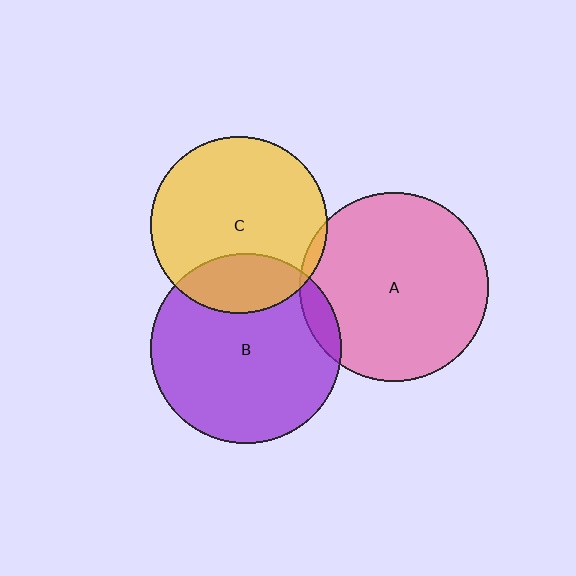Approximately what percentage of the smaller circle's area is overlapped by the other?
Approximately 5%.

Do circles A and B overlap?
Yes.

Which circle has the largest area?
Circle B (purple).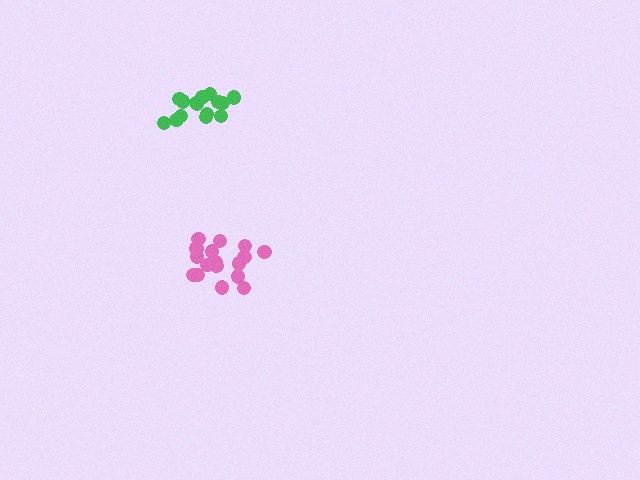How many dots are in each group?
Group 1: 15 dots, Group 2: 17 dots (32 total).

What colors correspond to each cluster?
The clusters are colored: green, pink.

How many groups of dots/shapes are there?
There are 2 groups.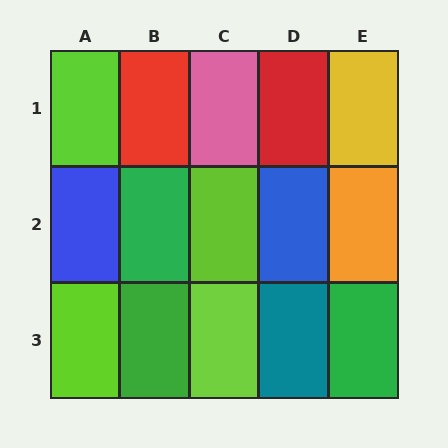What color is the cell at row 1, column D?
Red.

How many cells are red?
2 cells are red.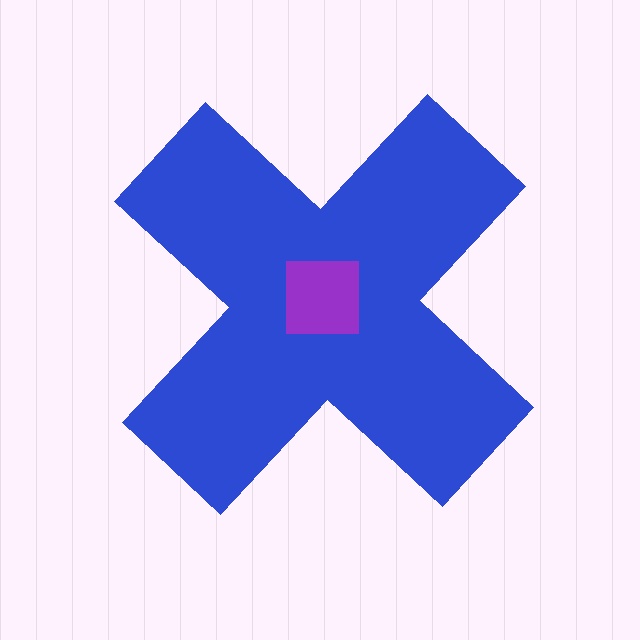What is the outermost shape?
The blue cross.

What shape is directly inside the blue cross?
The purple square.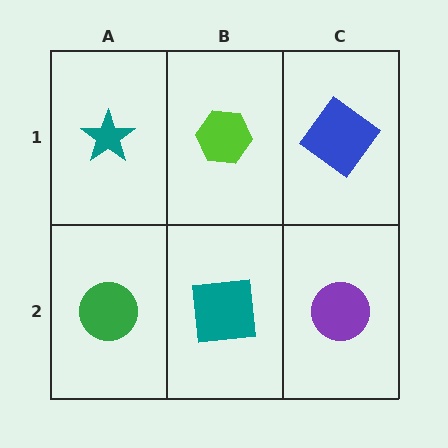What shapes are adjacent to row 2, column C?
A blue diamond (row 1, column C), a teal square (row 2, column B).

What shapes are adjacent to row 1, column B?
A teal square (row 2, column B), a teal star (row 1, column A), a blue diamond (row 1, column C).